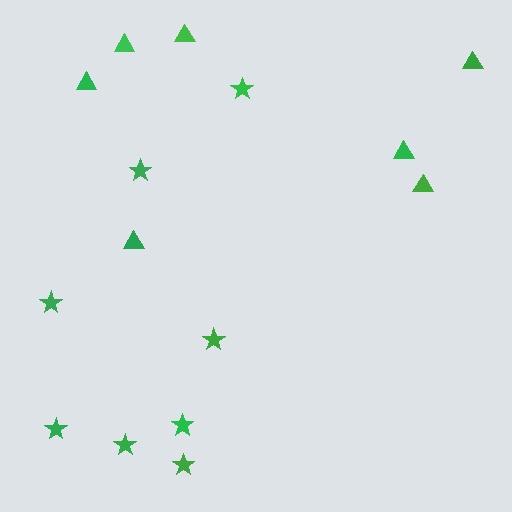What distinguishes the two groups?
There are 2 groups: one group of stars (8) and one group of triangles (7).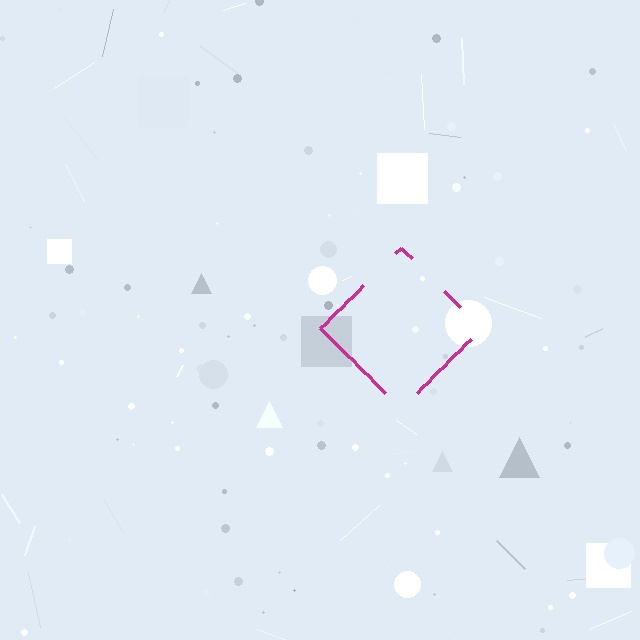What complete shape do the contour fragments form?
The contour fragments form a diamond.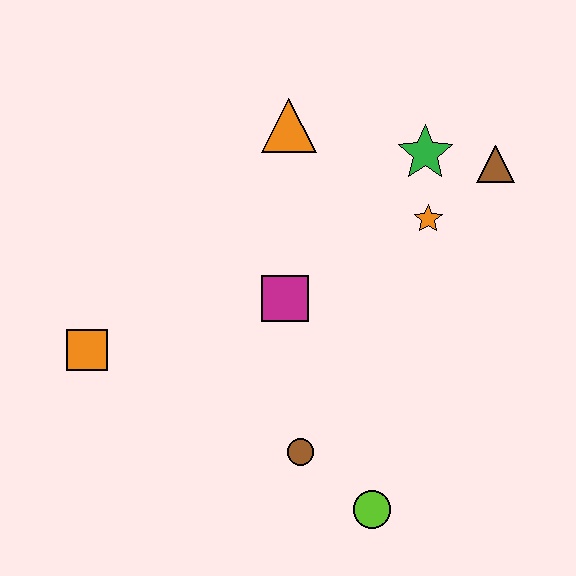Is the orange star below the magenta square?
No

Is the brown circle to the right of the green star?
No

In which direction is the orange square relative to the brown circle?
The orange square is to the left of the brown circle.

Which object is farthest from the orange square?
The brown triangle is farthest from the orange square.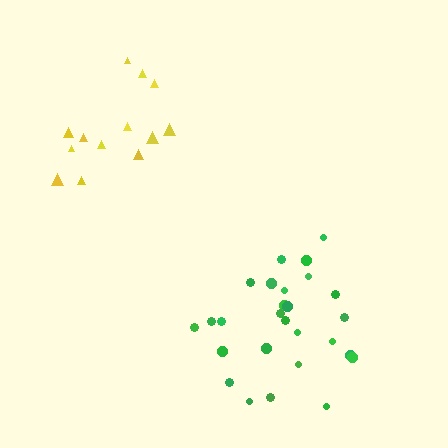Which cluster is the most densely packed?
Green.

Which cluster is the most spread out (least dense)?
Yellow.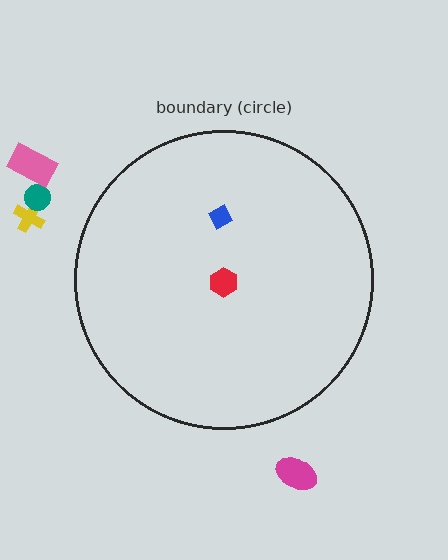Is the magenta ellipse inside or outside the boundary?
Outside.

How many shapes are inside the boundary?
2 inside, 4 outside.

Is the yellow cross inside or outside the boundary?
Outside.